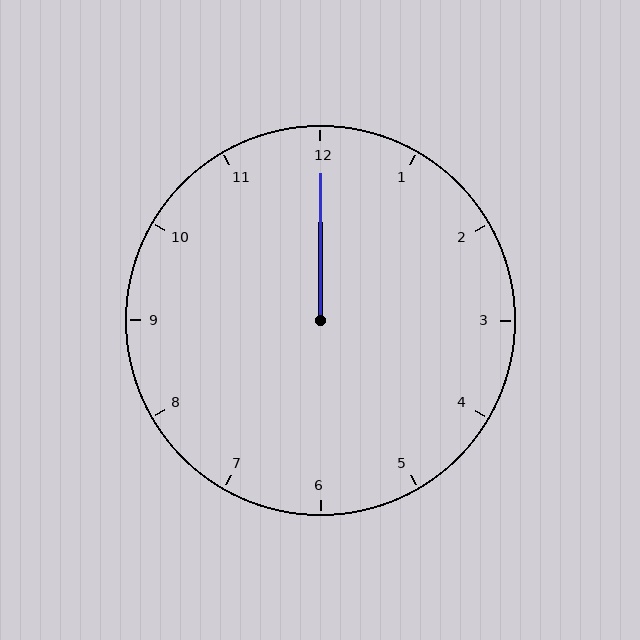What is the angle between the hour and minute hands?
Approximately 0 degrees.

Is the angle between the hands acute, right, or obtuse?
It is acute.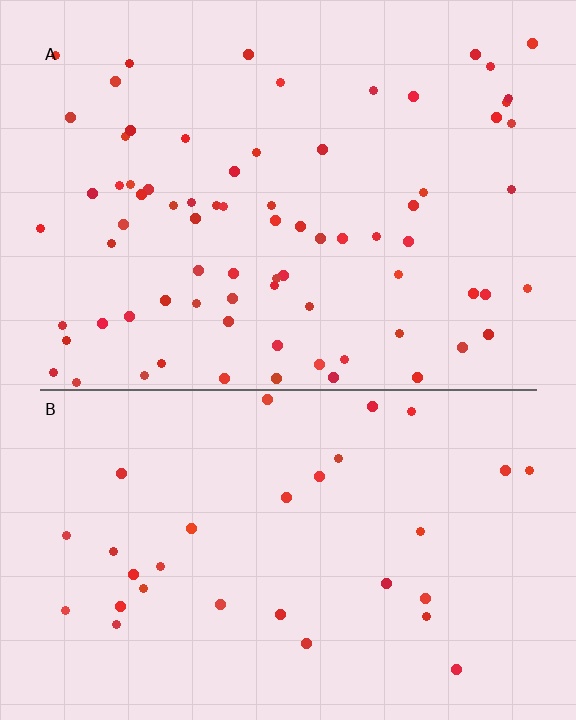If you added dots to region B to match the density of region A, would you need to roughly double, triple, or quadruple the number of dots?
Approximately double.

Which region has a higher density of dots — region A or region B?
A (the top).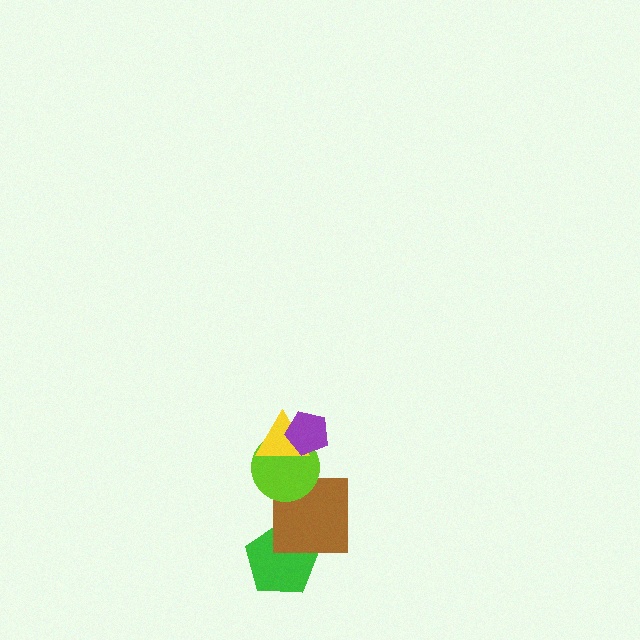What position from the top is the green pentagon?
The green pentagon is 5th from the top.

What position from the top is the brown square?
The brown square is 4th from the top.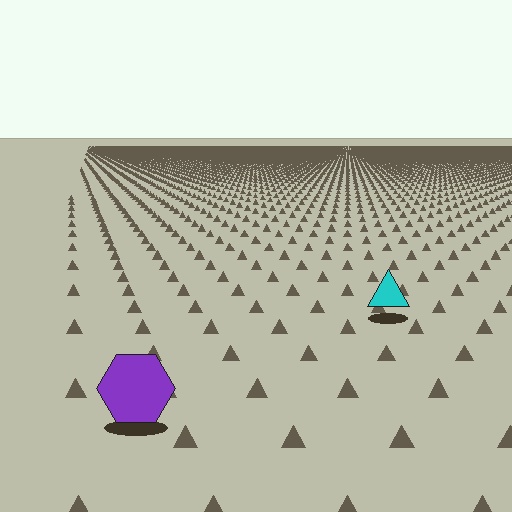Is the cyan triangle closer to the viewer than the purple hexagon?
No. The purple hexagon is closer — you can tell from the texture gradient: the ground texture is coarser near it.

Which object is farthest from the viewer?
The cyan triangle is farthest from the viewer. It appears smaller and the ground texture around it is denser.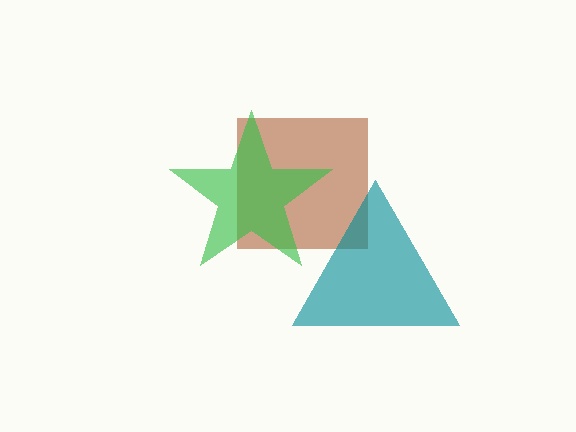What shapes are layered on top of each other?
The layered shapes are: a brown square, a green star, a teal triangle.